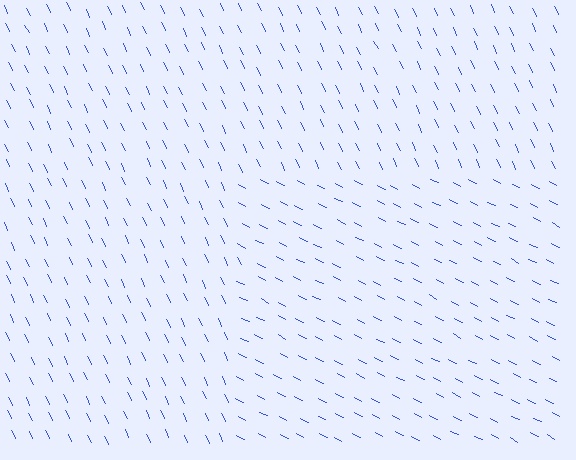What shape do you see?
I see a rectangle.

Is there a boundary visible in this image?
Yes, there is a texture boundary formed by a change in line orientation.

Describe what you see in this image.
The image is filled with small blue line segments. A rectangle region in the image has lines oriented differently from the surrounding lines, creating a visible texture boundary.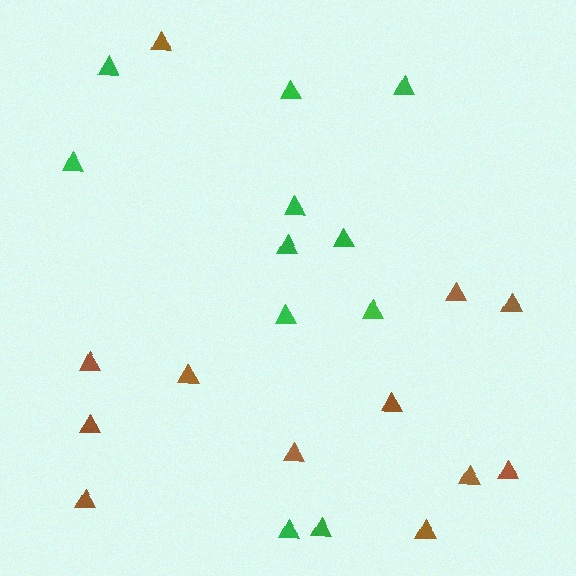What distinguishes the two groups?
There are 2 groups: one group of green triangles (11) and one group of brown triangles (12).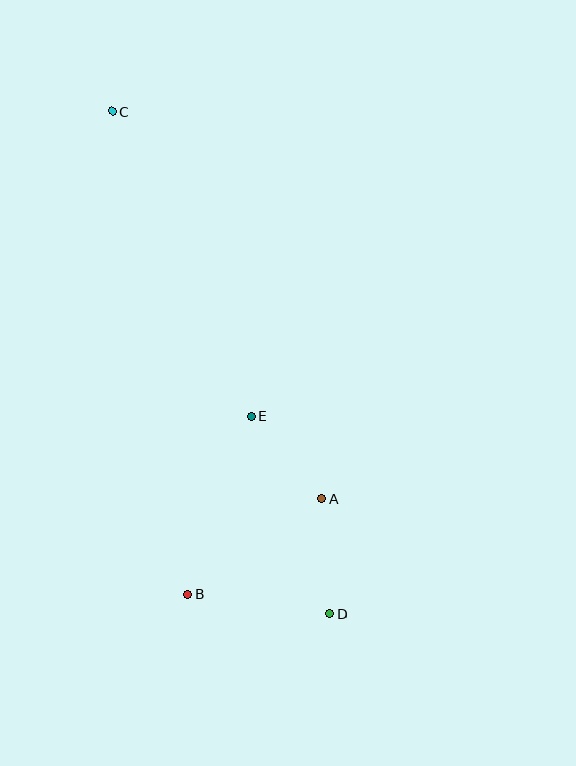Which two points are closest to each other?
Points A and E are closest to each other.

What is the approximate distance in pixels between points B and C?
The distance between B and C is approximately 489 pixels.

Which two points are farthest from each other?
Points C and D are farthest from each other.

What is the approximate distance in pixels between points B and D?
The distance between B and D is approximately 143 pixels.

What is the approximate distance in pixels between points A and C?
The distance between A and C is approximately 441 pixels.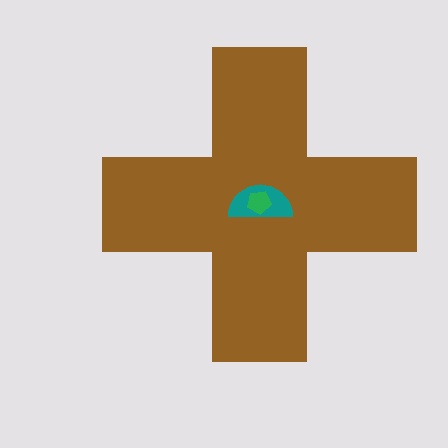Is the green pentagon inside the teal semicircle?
Yes.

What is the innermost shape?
The green pentagon.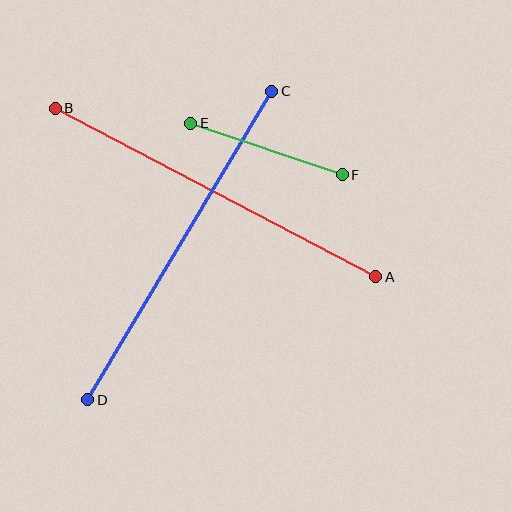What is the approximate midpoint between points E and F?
The midpoint is at approximately (267, 149) pixels.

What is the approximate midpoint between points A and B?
The midpoint is at approximately (216, 193) pixels.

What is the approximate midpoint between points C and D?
The midpoint is at approximately (180, 246) pixels.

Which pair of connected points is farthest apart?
Points A and B are farthest apart.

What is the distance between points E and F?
The distance is approximately 160 pixels.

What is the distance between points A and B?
The distance is approximately 362 pixels.